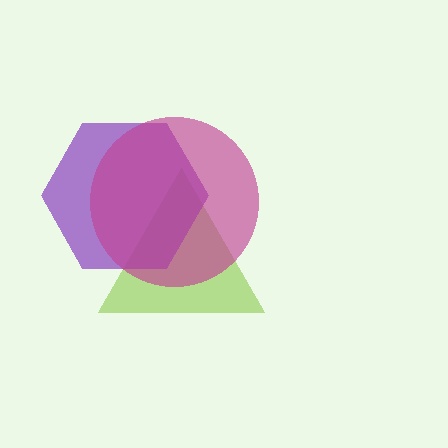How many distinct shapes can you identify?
There are 3 distinct shapes: a lime triangle, a purple hexagon, a magenta circle.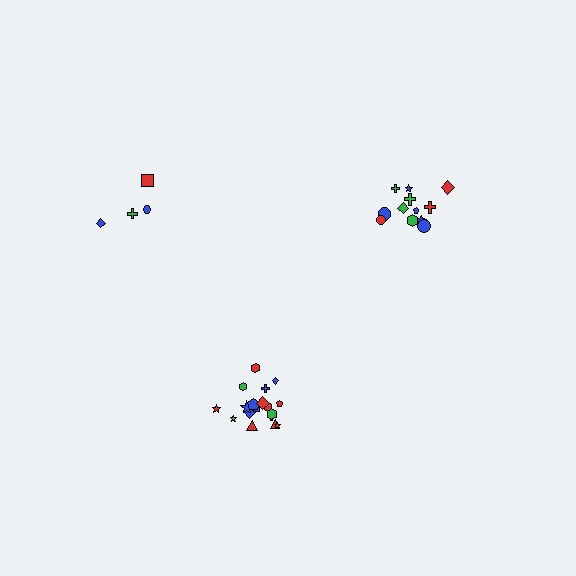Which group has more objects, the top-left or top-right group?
The top-right group.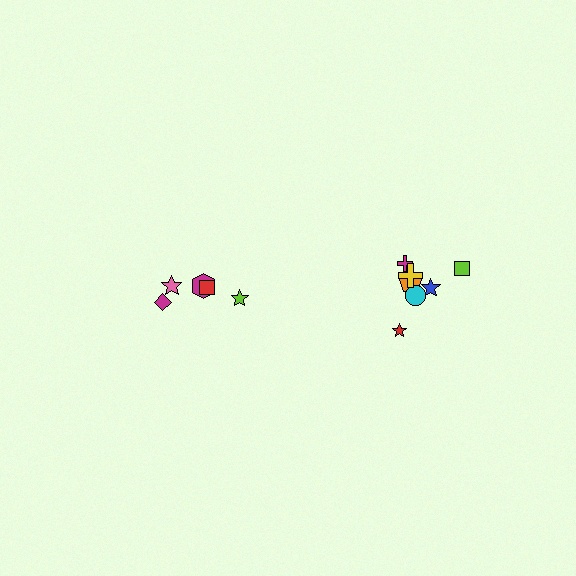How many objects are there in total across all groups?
There are 12 objects.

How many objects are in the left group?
There are 5 objects.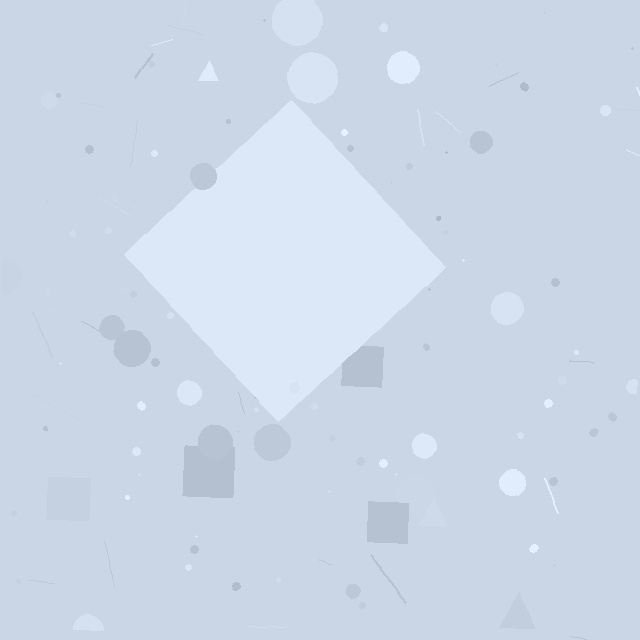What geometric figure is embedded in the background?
A diamond is embedded in the background.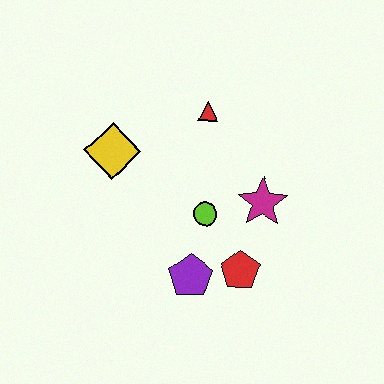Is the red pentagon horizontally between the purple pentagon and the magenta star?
Yes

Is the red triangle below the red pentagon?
No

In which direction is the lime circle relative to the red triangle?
The lime circle is below the red triangle.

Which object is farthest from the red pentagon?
The yellow diamond is farthest from the red pentagon.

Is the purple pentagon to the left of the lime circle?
Yes